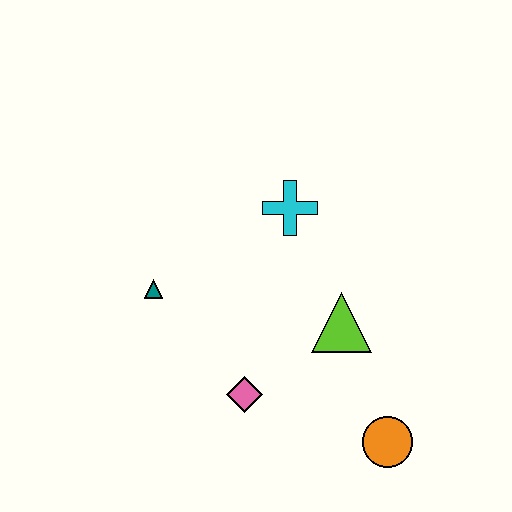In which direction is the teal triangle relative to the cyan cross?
The teal triangle is to the left of the cyan cross.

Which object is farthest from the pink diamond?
The cyan cross is farthest from the pink diamond.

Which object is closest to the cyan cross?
The lime triangle is closest to the cyan cross.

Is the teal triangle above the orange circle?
Yes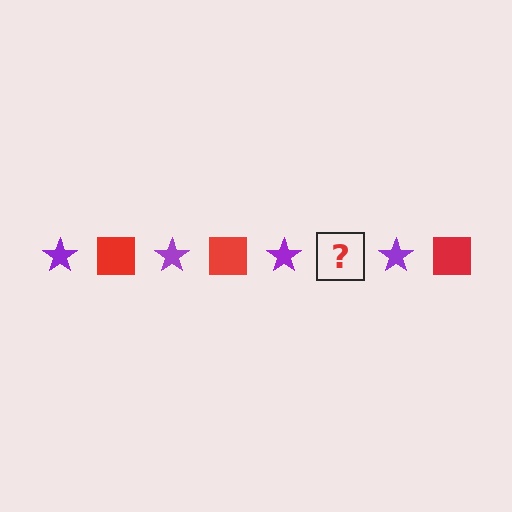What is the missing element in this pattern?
The missing element is a red square.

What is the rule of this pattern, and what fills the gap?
The rule is that the pattern alternates between purple star and red square. The gap should be filled with a red square.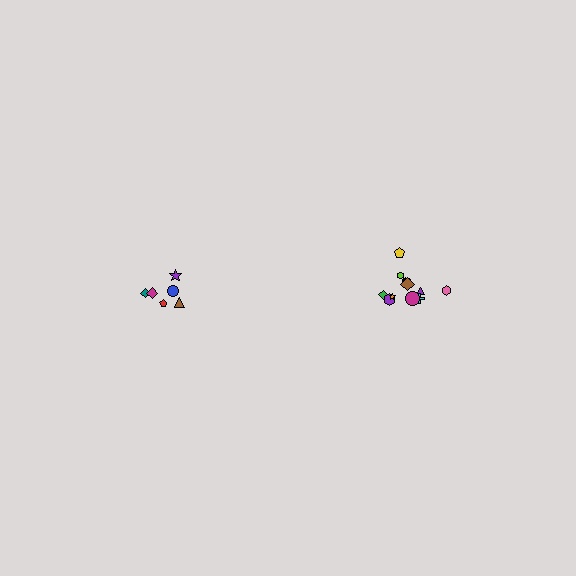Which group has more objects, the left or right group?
The right group.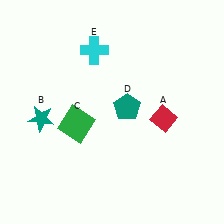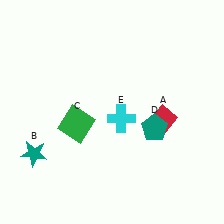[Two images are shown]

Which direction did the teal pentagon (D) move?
The teal pentagon (D) moved right.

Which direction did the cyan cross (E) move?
The cyan cross (E) moved down.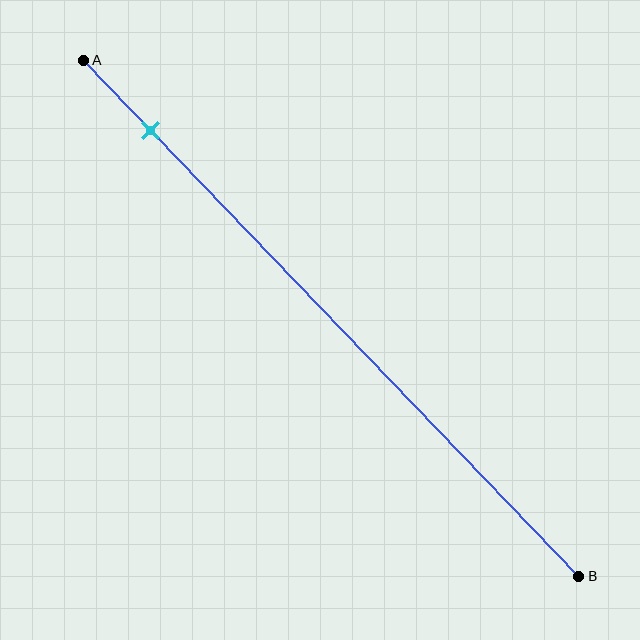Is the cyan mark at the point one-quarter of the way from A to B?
No, the mark is at about 15% from A, not at the 25% one-quarter point.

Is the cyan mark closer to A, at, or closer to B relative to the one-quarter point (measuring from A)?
The cyan mark is closer to point A than the one-quarter point of segment AB.